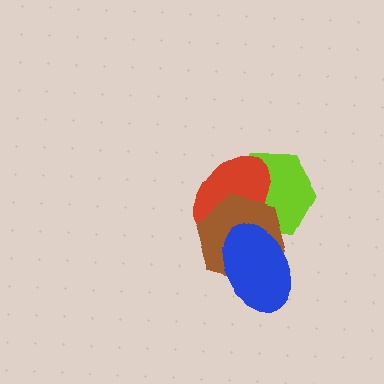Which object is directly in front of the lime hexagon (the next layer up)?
The red ellipse is directly in front of the lime hexagon.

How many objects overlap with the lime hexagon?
3 objects overlap with the lime hexagon.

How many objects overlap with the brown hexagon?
3 objects overlap with the brown hexagon.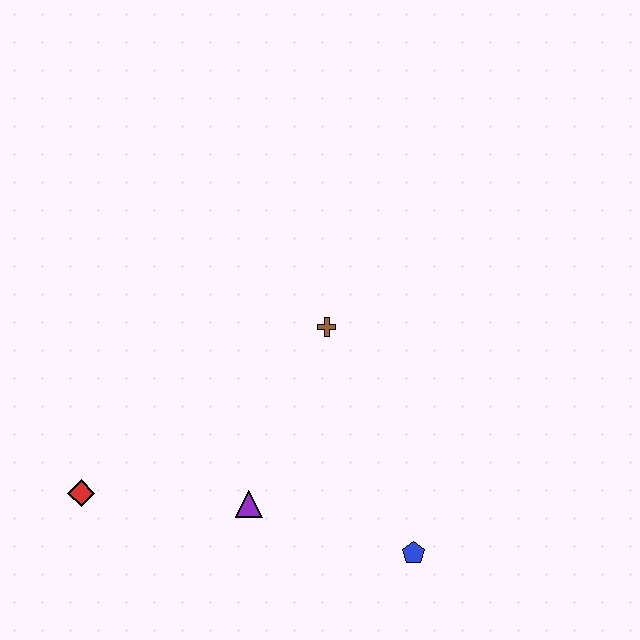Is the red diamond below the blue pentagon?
No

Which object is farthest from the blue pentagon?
The red diamond is farthest from the blue pentagon.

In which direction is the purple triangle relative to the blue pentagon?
The purple triangle is to the left of the blue pentagon.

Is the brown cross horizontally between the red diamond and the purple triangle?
No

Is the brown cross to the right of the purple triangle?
Yes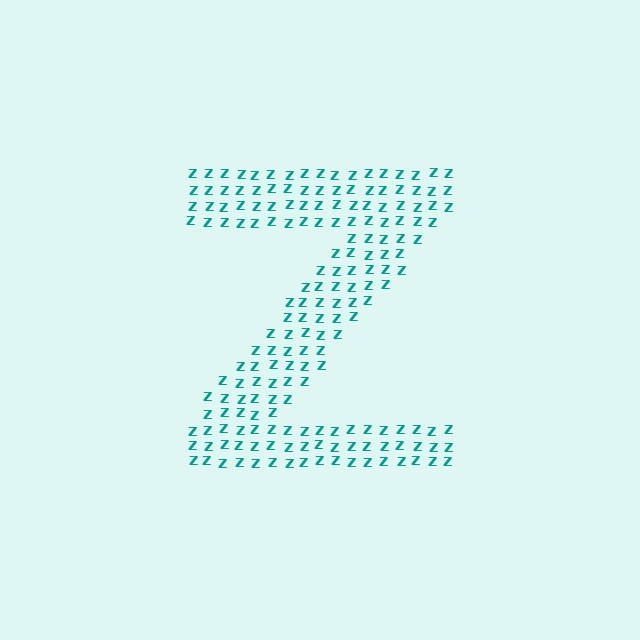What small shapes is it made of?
It is made of small letter Z's.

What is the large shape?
The large shape is the letter Z.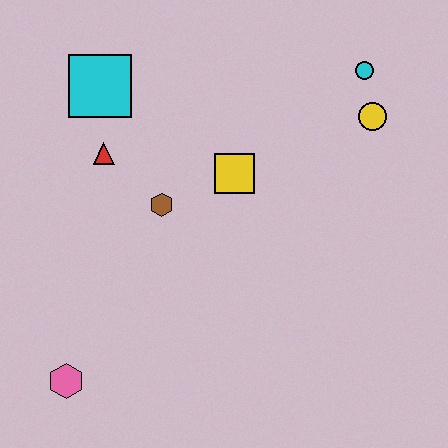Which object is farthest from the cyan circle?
The pink hexagon is farthest from the cyan circle.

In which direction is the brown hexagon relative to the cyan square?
The brown hexagon is below the cyan square.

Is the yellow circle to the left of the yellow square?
No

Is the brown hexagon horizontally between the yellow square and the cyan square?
Yes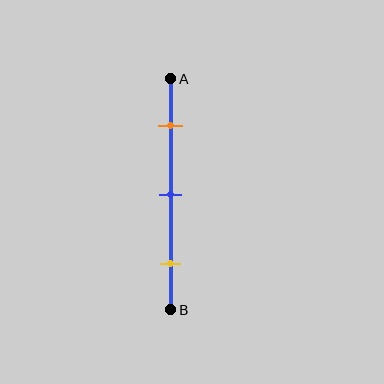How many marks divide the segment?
There are 3 marks dividing the segment.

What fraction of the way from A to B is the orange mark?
The orange mark is approximately 20% (0.2) of the way from A to B.